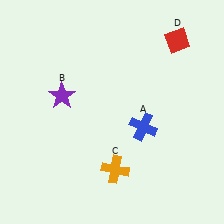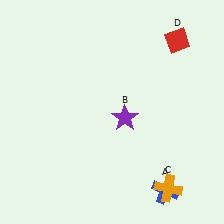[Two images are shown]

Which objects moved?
The objects that moved are: the blue cross (A), the purple star (B), the orange cross (C).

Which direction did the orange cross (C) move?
The orange cross (C) moved right.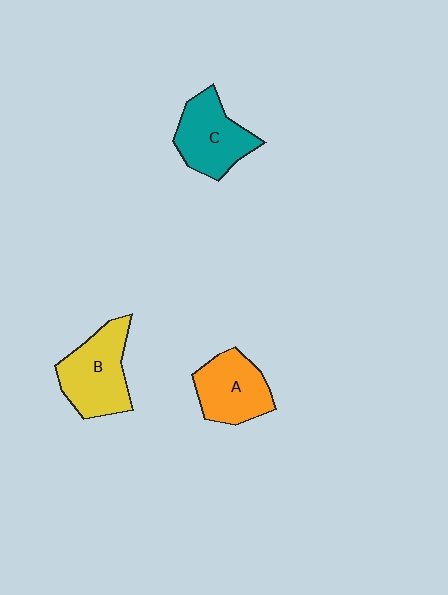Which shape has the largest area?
Shape B (yellow).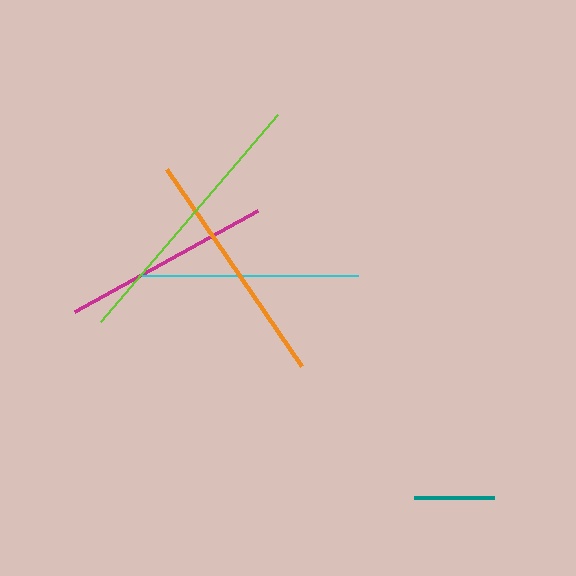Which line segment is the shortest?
The teal line is the shortest at approximately 80 pixels.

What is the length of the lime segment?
The lime segment is approximately 273 pixels long.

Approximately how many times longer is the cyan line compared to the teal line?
The cyan line is approximately 2.7 times the length of the teal line.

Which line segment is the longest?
The lime line is the longest at approximately 273 pixels.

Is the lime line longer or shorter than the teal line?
The lime line is longer than the teal line.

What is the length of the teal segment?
The teal segment is approximately 80 pixels long.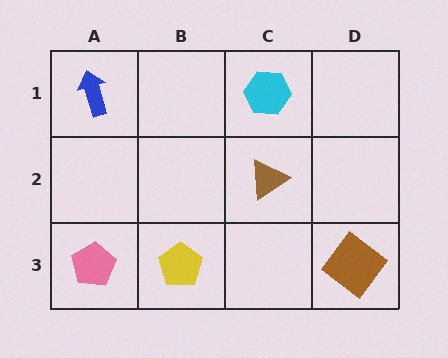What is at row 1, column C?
A cyan hexagon.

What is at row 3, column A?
A pink pentagon.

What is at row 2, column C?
A brown triangle.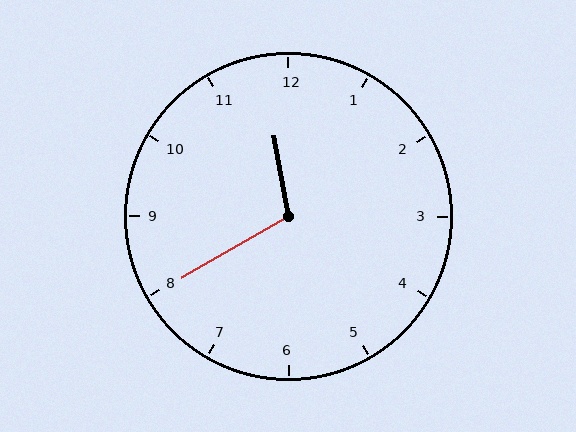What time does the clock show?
11:40.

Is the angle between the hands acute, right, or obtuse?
It is obtuse.